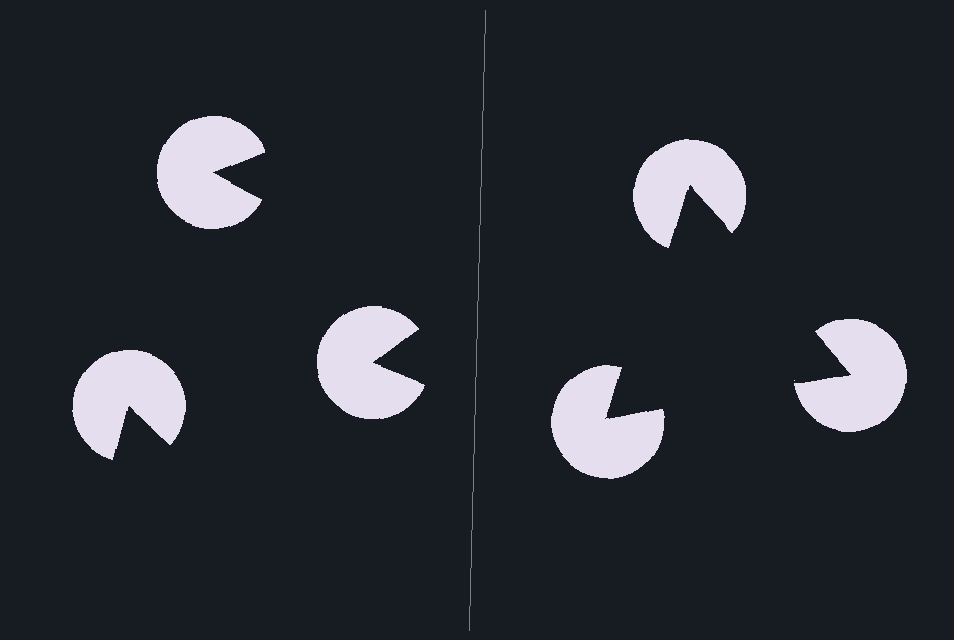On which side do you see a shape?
An illusory triangle appears on the right side. On the left side the wedge cuts are rotated, so no coherent shape forms.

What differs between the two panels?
The pac-man discs are positioned identically on both sides; only the wedge orientations differ. On the right they align to a triangle; on the left they are misaligned.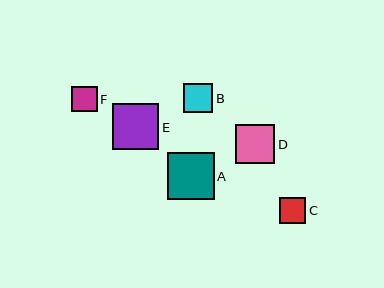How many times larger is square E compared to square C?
Square E is approximately 1.8 times the size of square C.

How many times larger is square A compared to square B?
Square A is approximately 1.7 times the size of square B.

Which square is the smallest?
Square F is the smallest with a size of approximately 25 pixels.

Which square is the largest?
Square A is the largest with a size of approximately 47 pixels.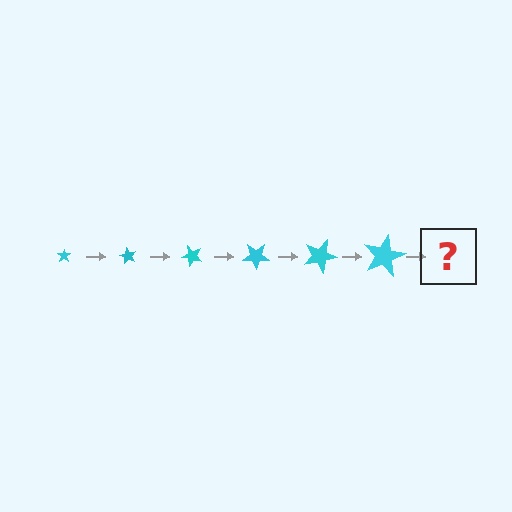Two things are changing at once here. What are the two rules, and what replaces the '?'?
The two rules are that the star grows larger each step and it rotates 60 degrees each step. The '?' should be a star, larger than the previous one and rotated 360 degrees from the start.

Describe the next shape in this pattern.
It should be a star, larger than the previous one and rotated 360 degrees from the start.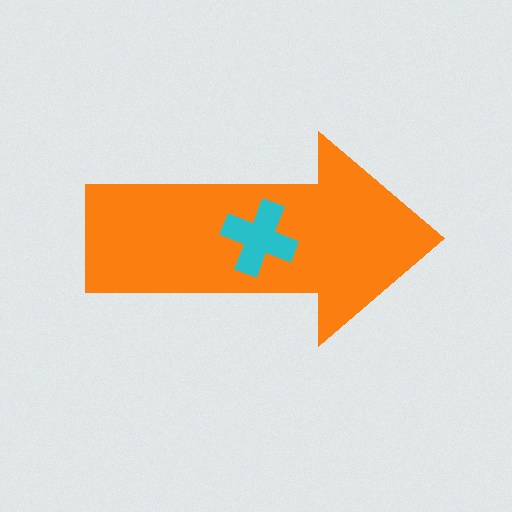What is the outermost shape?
The orange arrow.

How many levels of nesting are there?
2.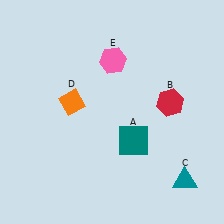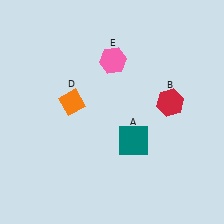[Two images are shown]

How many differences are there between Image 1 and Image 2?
There is 1 difference between the two images.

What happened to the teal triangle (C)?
The teal triangle (C) was removed in Image 2. It was in the bottom-right area of Image 1.